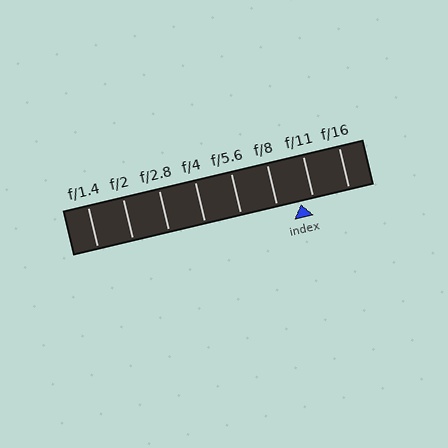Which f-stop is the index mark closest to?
The index mark is closest to f/11.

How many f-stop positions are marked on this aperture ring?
There are 8 f-stop positions marked.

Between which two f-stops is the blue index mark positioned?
The index mark is between f/8 and f/11.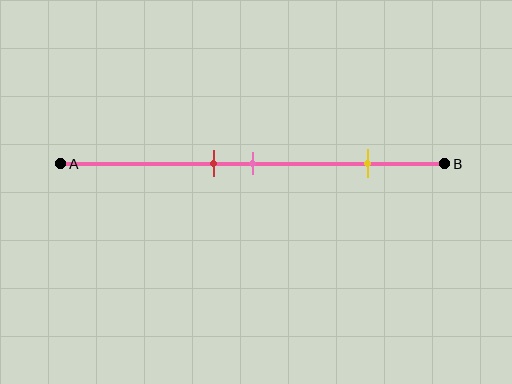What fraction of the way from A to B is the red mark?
The red mark is approximately 40% (0.4) of the way from A to B.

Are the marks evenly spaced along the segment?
No, the marks are not evenly spaced.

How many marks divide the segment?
There are 3 marks dividing the segment.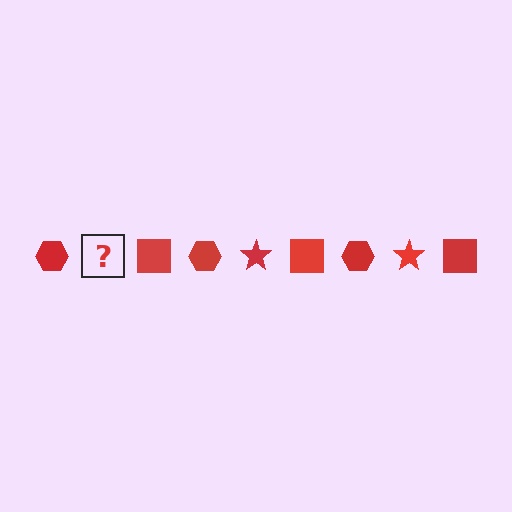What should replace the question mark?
The question mark should be replaced with a red star.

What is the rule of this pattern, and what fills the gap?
The rule is that the pattern cycles through hexagon, star, square shapes in red. The gap should be filled with a red star.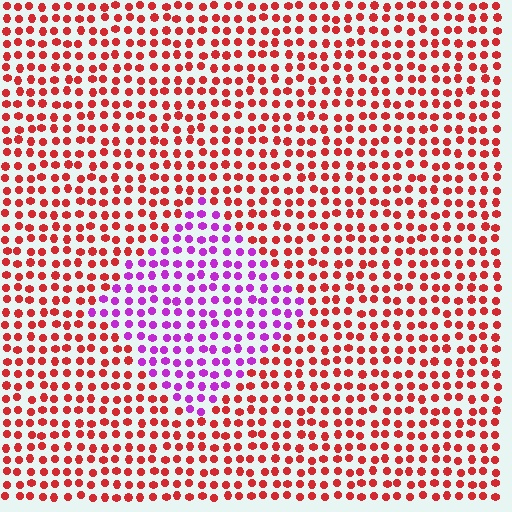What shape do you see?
I see a diamond.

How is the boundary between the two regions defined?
The boundary is defined purely by a slight shift in hue (about 64 degrees). Spacing, size, and orientation are identical on both sides.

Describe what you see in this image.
The image is filled with small red elements in a uniform arrangement. A diamond-shaped region is visible where the elements are tinted to a slightly different hue, forming a subtle color boundary.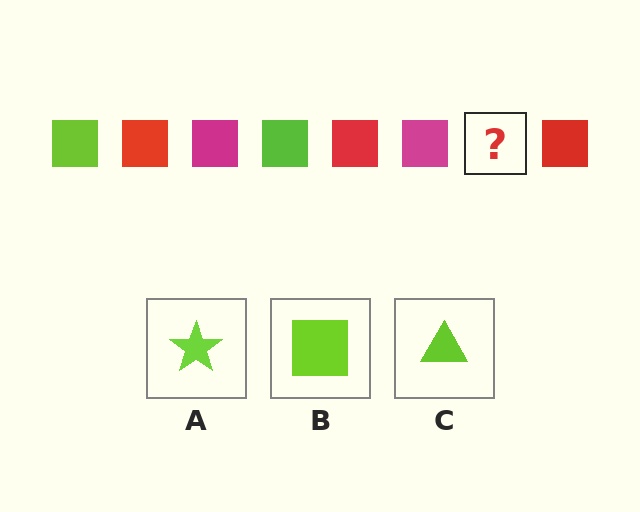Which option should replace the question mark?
Option B.